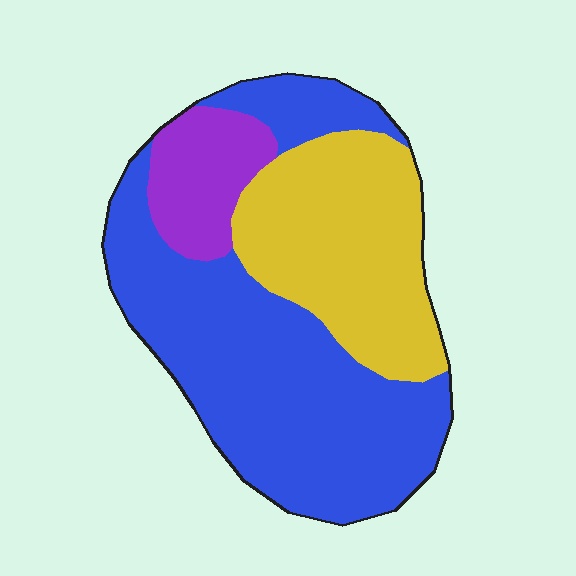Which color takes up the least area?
Purple, at roughly 10%.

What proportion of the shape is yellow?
Yellow takes up about one third (1/3) of the shape.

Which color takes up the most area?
Blue, at roughly 55%.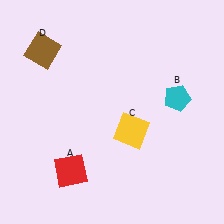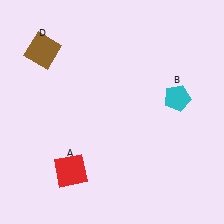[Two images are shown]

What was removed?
The yellow square (C) was removed in Image 2.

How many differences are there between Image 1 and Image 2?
There is 1 difference between the two images.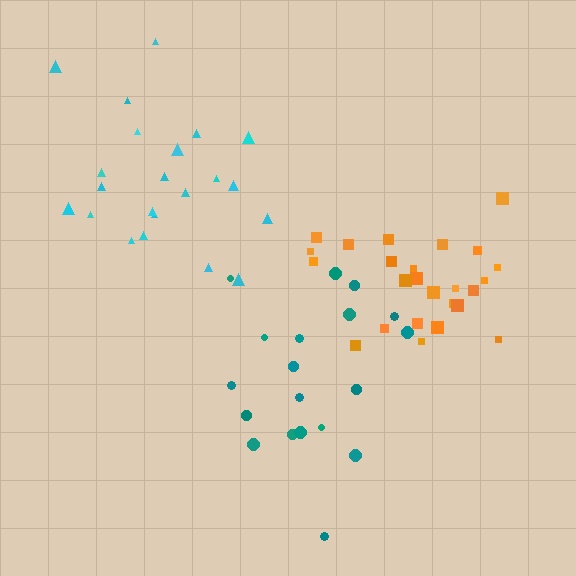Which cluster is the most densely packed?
Orange.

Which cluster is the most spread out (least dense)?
Teal.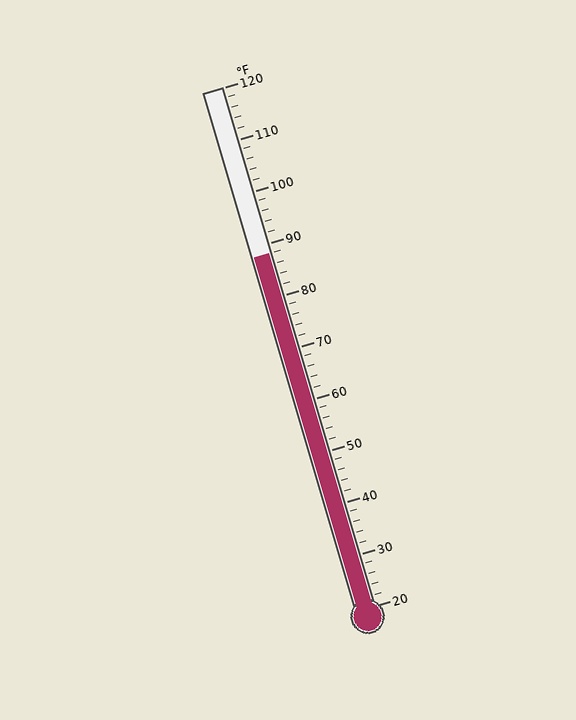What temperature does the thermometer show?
The thermometer shows approximately 88°F.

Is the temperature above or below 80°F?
The temperature is above 80°F.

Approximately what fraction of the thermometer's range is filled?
The thermometer is filled to approximately 70% of its range.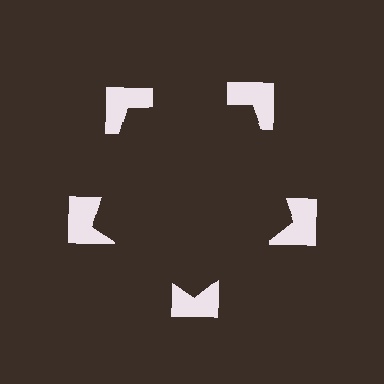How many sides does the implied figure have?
5 sides.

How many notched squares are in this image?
There are 5 — one at each vertex of the illusory pentagon.